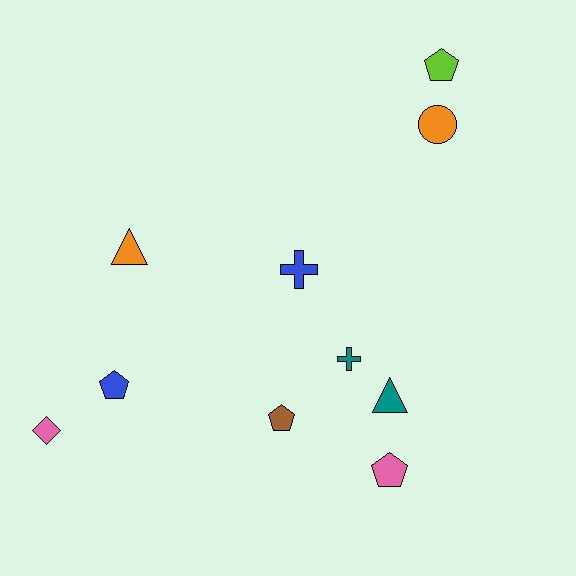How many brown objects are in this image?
There is 1 brown object.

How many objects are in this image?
There are 10 objects.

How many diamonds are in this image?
There is 1 diamond.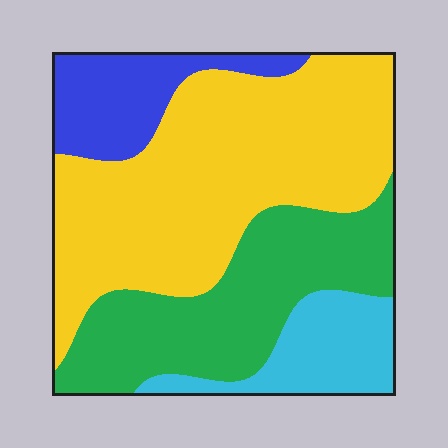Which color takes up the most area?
Yellow, at roughly 45%.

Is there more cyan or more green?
Green.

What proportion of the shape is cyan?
Cyan covers roughly 10% of the shape.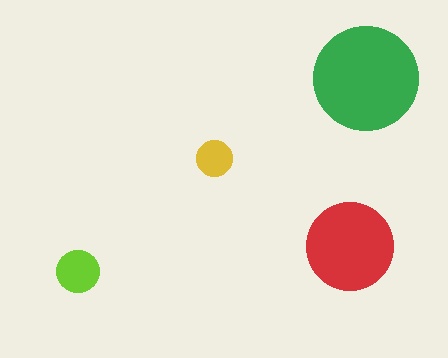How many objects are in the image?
There are 4 objects in the image.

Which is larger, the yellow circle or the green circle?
The green one.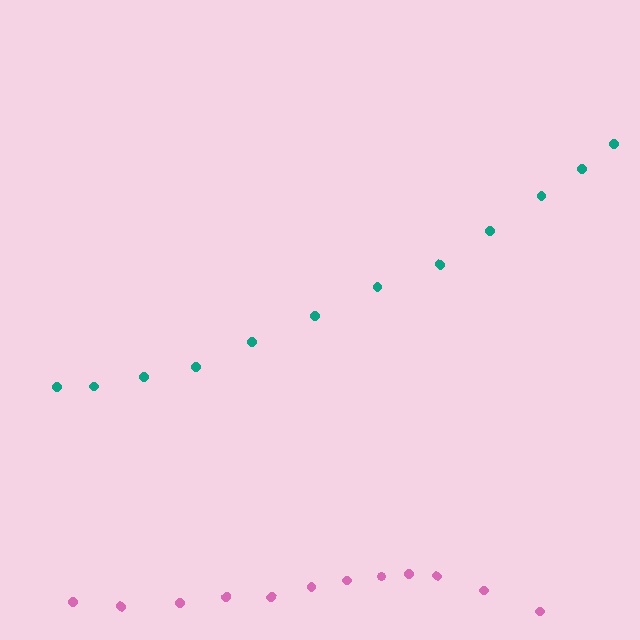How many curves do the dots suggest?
There are 2 distinct paths.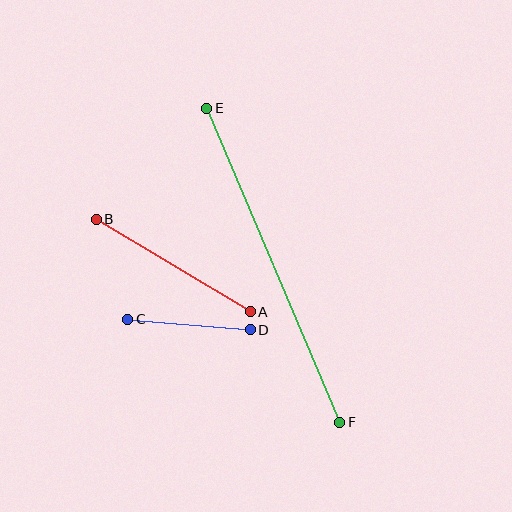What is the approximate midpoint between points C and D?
The midpoint is at approximately (189, 324) pixels.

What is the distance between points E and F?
The distance is approximately 341 pixels.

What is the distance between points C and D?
The distance is approximately 123 pixels.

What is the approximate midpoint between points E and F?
The midpoint is at approximately (273, 265) pixels.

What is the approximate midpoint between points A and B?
The midpoint is at approximately (173, 265) pixels.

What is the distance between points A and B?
The distance is approximately 180 pixels.